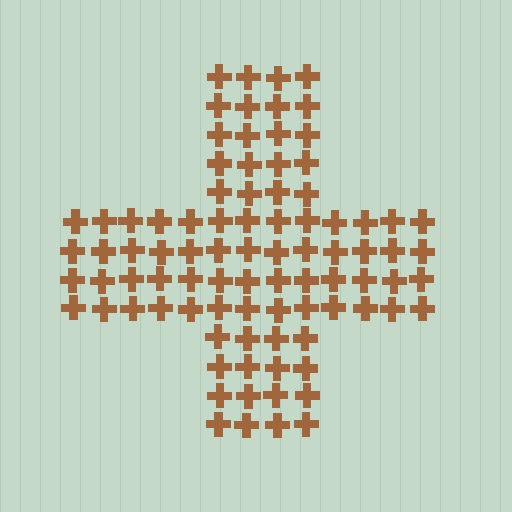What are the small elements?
The small elements are crosses.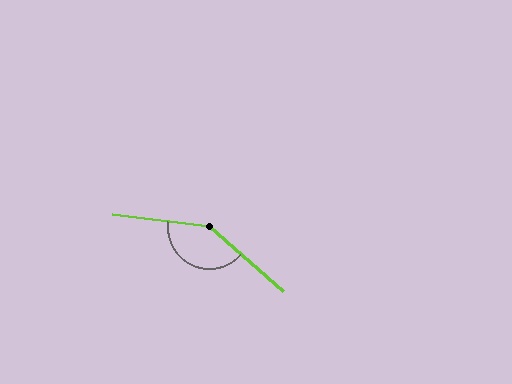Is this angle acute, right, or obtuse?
It is obtuse.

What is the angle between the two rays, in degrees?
Approximately 146 degrees.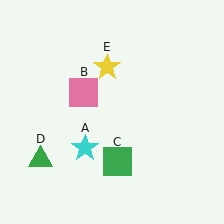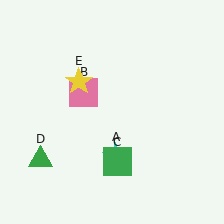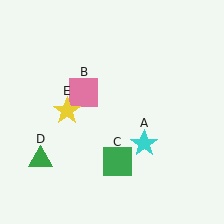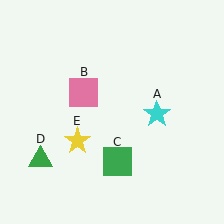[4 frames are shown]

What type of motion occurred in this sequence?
The cyan star (object A), yellow star (object E) rotated counterclockwise around the center of the scene.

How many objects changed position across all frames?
2 objects changed position: cyan star (object A), yellow star (object E).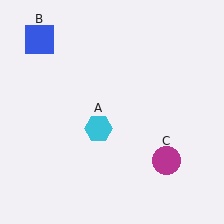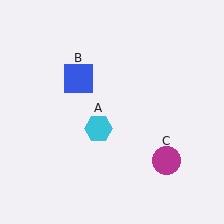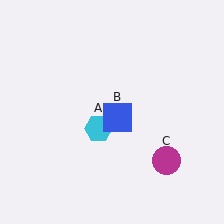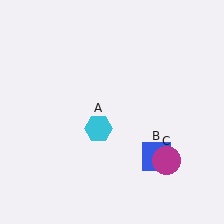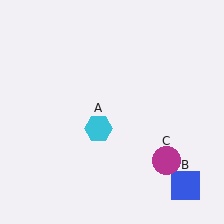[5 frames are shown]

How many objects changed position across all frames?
1 object changed position: blue square (object B).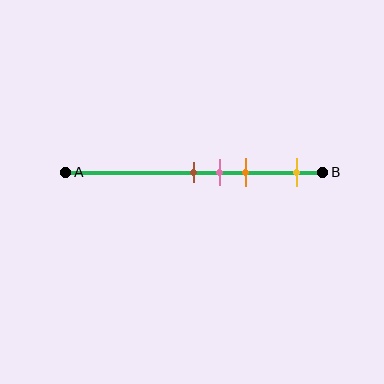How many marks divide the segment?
There are 4 marks dividing the segment.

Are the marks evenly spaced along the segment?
No, the marks are not evenly spaced.